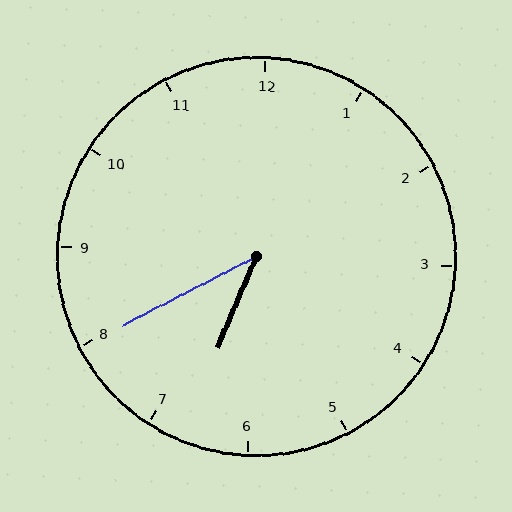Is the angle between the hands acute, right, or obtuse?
It is acute.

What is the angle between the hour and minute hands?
Approximately 40 degrees.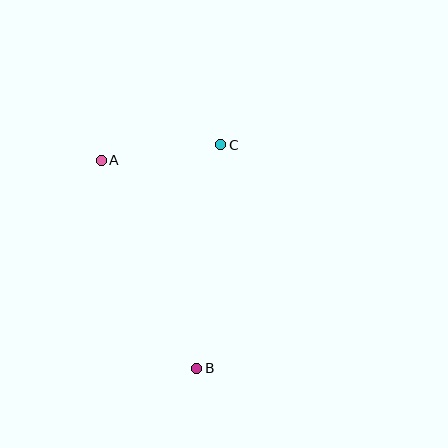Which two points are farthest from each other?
Points A and B are farthest from each other.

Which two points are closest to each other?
Points A and C are closest to each other.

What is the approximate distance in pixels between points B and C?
The distance between B and C is approximately 225 pixels.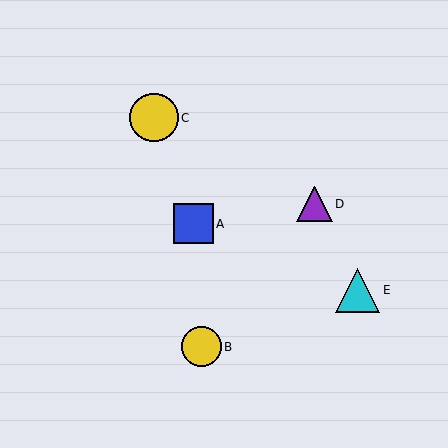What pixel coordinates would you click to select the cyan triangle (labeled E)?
Click at (358, 290) to select the cyan triangle E.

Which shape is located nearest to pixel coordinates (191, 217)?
The blue square (labeled A) at (194, 224) is nearest to that location.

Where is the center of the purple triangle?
The center of the purple triangle is at (314, 204).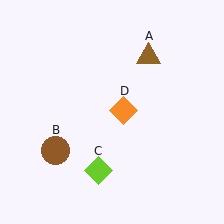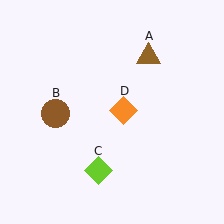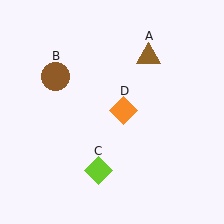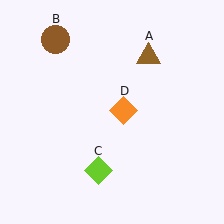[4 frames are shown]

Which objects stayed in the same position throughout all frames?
Brown triangle (object A) and lime diamond (object C) and orange diamond (object D) remained stationary.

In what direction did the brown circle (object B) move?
The brown circle (object B) moved up.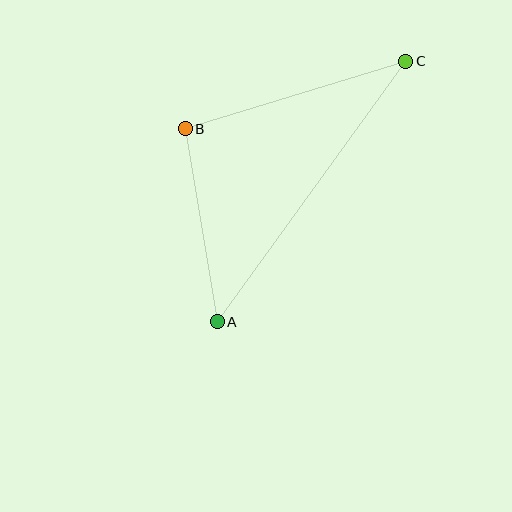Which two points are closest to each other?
Points A and B are closest to each other.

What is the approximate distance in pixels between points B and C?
The distance between B and C is approximately 231 pixels.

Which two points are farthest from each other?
Points A and C are farthest from each other.